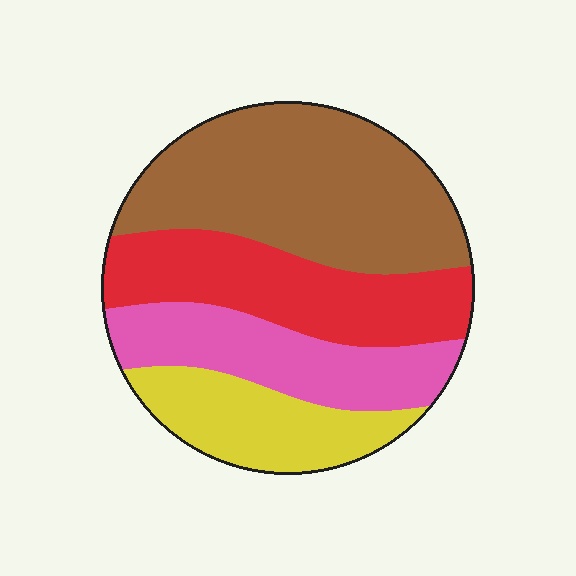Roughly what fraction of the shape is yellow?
Yellow takes up about one sixth (1/6) of the shape.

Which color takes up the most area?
Brown, at roughly 40%.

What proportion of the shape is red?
Red covers around 25% of the shape.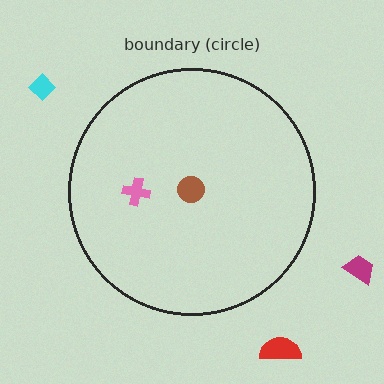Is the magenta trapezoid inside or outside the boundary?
Outside.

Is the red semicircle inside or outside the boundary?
Outside.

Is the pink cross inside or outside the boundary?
Inside.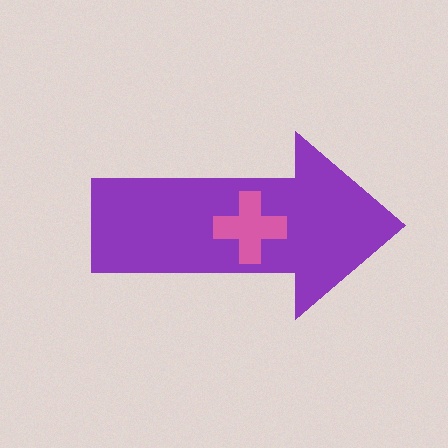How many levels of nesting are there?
2.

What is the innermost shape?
The pink cross.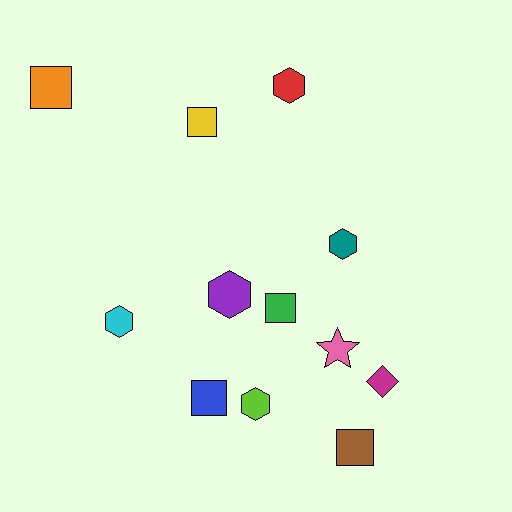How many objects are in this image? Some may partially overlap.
There are 12 objects.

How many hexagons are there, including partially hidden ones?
There are 5 hexagons.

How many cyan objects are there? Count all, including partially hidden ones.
There is 1 cyan object.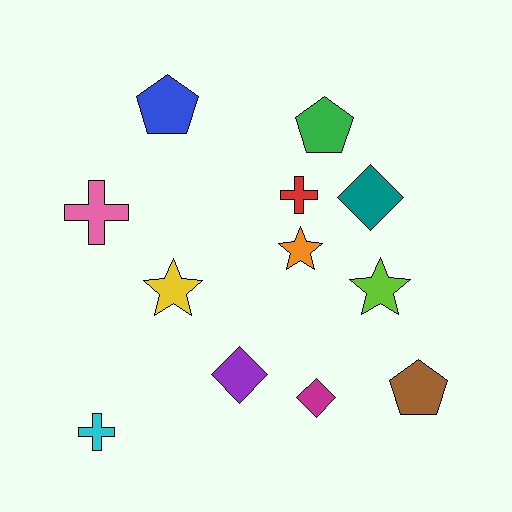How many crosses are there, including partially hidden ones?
There are 3 crosses.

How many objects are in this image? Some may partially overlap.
There are 12 objects.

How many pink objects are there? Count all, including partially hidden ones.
There is 1 pink object.